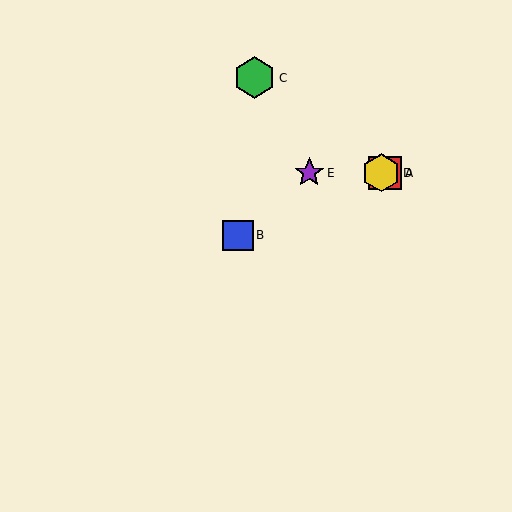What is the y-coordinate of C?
Object C is at y≈78.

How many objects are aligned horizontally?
3 objects (A, D, E) are aligned horizontally.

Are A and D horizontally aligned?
Yes, both are at y≈173.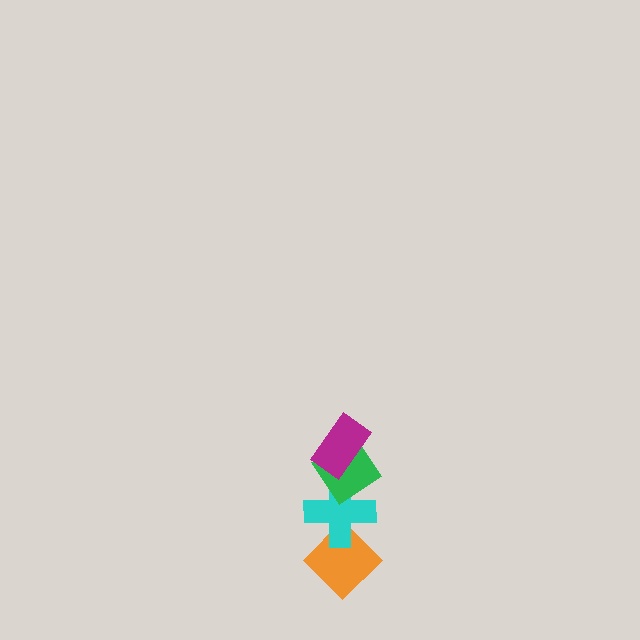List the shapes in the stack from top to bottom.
From top to bottom: the magenta rectangle, the green diamond, the cyan cross, the orange diamond.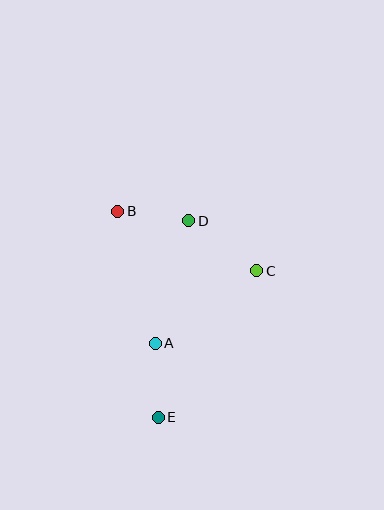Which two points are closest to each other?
Points B and D are closest to each other.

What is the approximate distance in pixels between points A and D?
The distance between A and D is approximately 127 pixels.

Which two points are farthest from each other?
Points B and E are farthest from each other.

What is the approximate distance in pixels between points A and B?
The distance between A and B is approximately 137 pixels.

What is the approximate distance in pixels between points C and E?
The distance between C and E is approximately 177 pixels.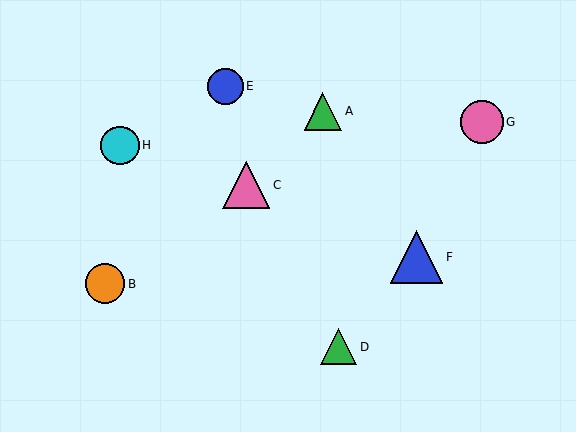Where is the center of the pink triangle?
The center of the pink triangle is at (246, 185).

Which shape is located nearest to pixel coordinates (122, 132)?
The cyan circle (labeled H) at (120, 145) is nearest to that location.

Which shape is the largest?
The blue triangle (labeled F) is the largest.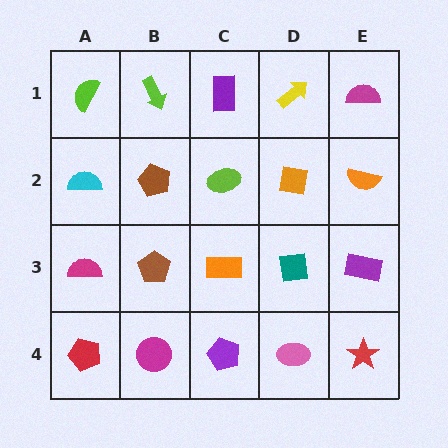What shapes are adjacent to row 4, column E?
A purple rectangle (row 3, column E), a pink ellipse (row 4, column D).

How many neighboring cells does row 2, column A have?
3.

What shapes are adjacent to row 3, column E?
An orange semicircle (row 2, column E), a red star (row 4, column E), a teal square (row 3, column D).